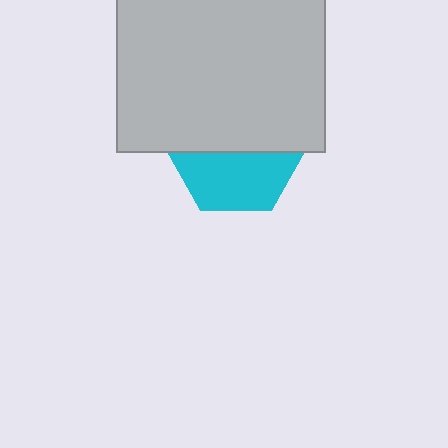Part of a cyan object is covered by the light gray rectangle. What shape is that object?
It is a hexagon.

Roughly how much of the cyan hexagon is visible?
About half of it is visible (roughly 45%).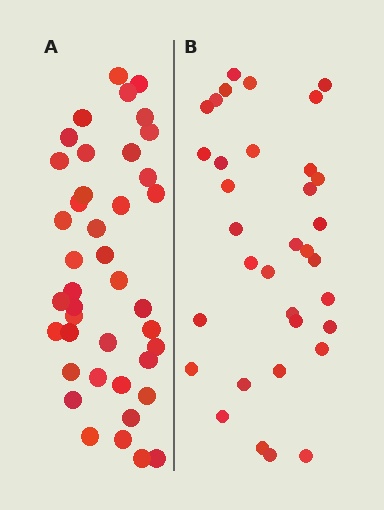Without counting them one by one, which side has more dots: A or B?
Region A (the left region) has more dots.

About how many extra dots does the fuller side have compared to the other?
Region A has roughly 8 or so more dots than region B.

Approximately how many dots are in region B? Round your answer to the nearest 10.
About 30 dots. (The exact count is 34, which rounds to 30.)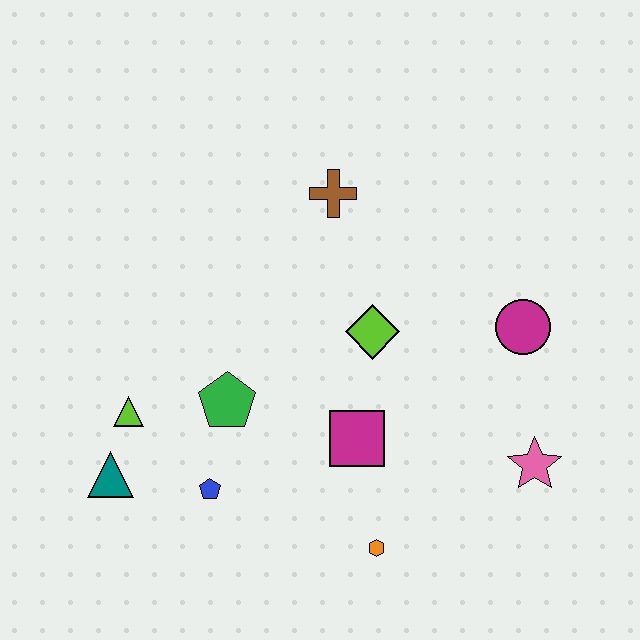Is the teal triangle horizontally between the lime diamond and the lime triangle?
No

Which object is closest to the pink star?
The magenta circle is closest to the pink star.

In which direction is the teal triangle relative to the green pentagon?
The teal triangle is to the left of the green pentagon.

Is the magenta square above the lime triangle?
No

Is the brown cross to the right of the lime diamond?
No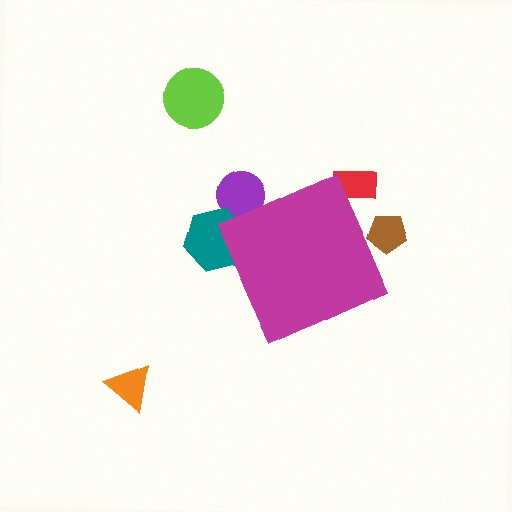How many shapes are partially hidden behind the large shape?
4 shapes are partially hidden.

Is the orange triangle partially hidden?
No, the orange triangle is fully visible.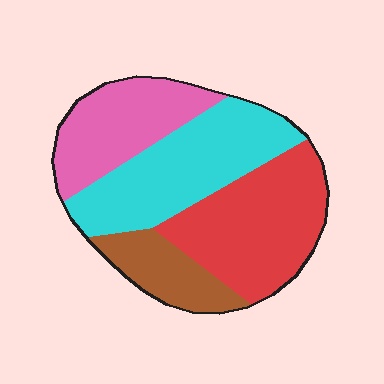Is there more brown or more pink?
Pink.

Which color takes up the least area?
Brown, at roughly 15%.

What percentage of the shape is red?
Red covers about 30% of the shape.